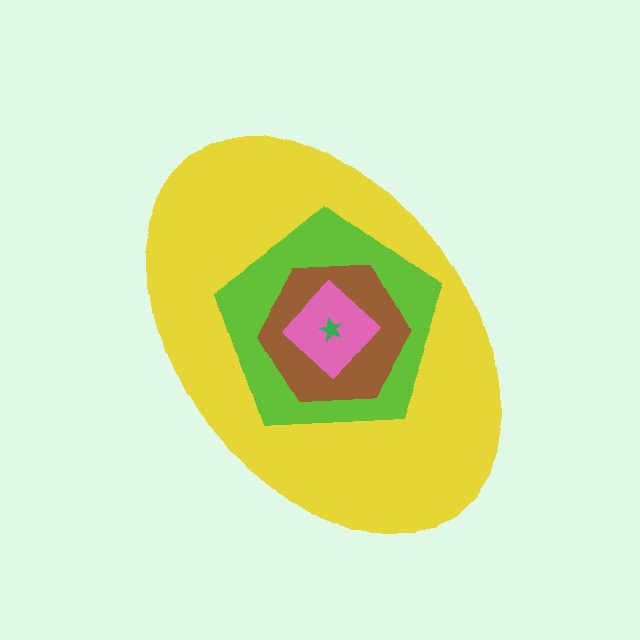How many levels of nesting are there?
5.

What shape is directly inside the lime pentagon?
The brown hexagon.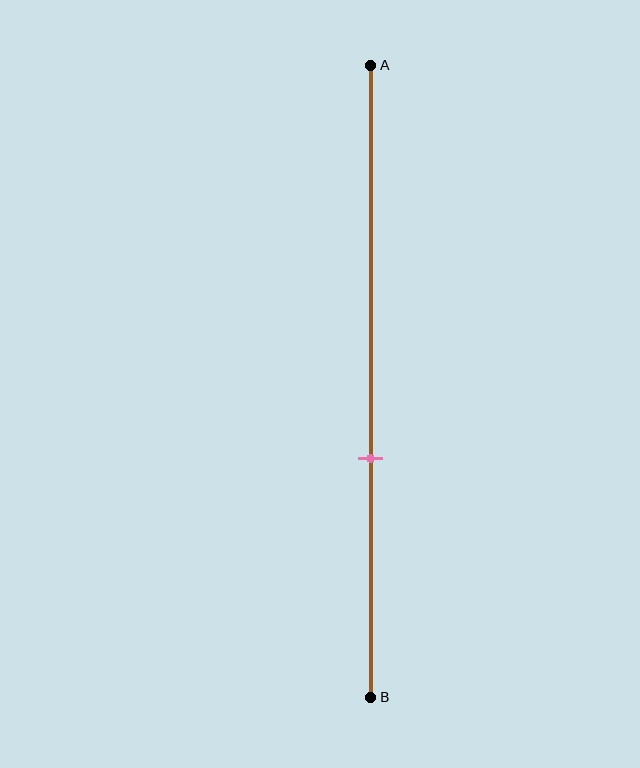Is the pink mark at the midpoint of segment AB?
No, the mark is at about 60% from A, not at the 50% midpoint.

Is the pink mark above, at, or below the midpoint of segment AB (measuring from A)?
The pink mark is below the midpoint of segment AB.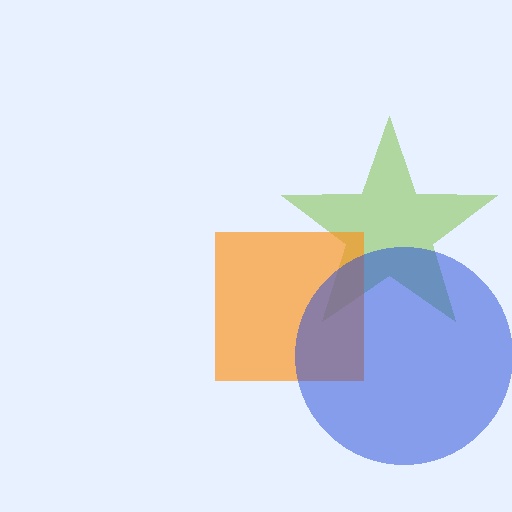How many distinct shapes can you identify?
There are 3 distinct shapes: a lime star, an orange square, a blue circle.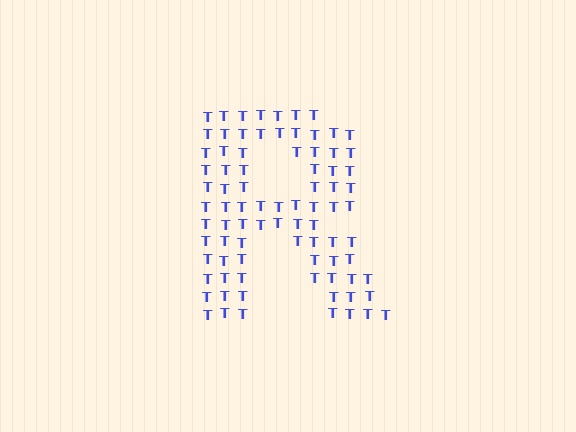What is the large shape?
The large shape is the letter R.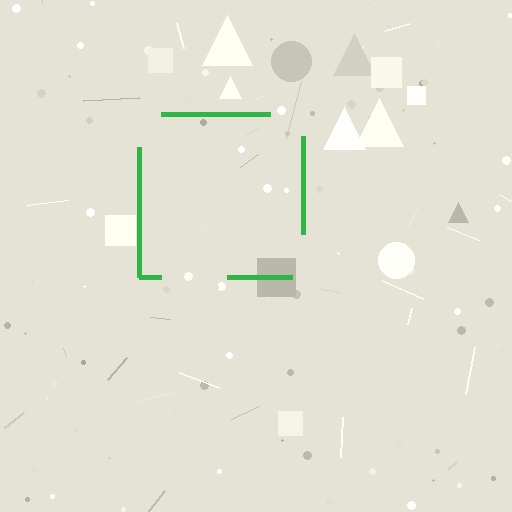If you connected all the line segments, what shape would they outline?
They would outline a square.